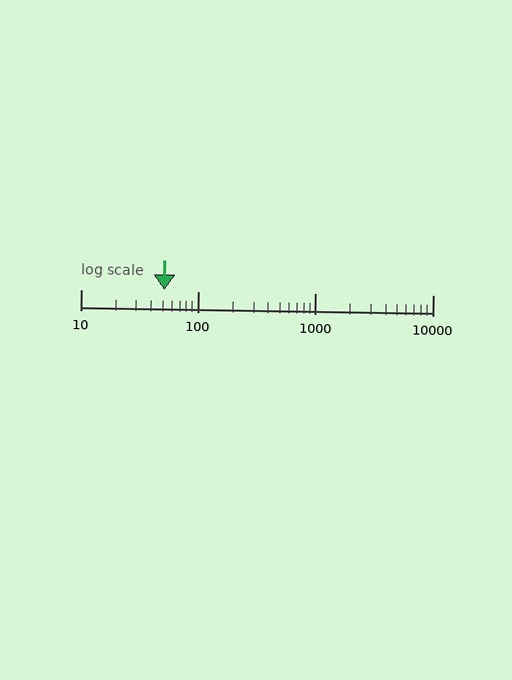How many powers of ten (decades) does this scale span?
The scale spans 3 decades, from 10 to 10000.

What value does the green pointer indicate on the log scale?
The pointer indicates approximately 51.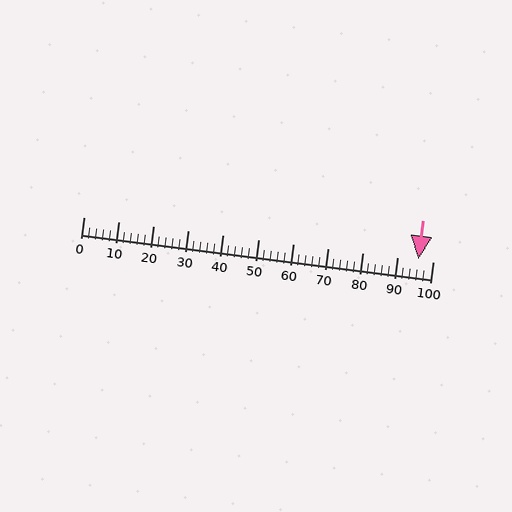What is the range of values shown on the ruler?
The ruler shows values from 0 to 100.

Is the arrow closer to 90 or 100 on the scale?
The arrow is closer to 100.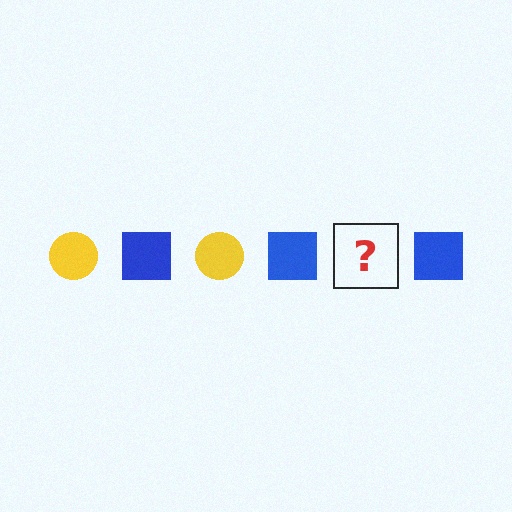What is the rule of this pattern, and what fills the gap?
The rule is that the pattern alternates between yellow circle and blue square. The gap should be filled with a yellow circle.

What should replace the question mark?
The question mark should be replaced with a yellow circle.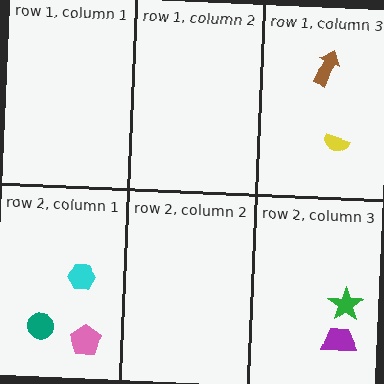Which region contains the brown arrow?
The row 1, column 3 region.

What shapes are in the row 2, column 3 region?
The purple trapezoid, the green star.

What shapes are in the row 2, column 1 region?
The teal circle, the cyan hexagon, the pink pentagon.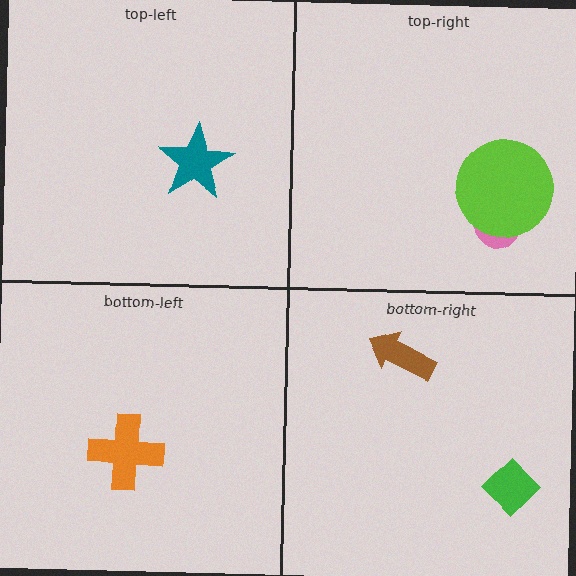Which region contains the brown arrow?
The bottom-right region.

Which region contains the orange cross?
The bottom-left region.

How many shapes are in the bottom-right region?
2.